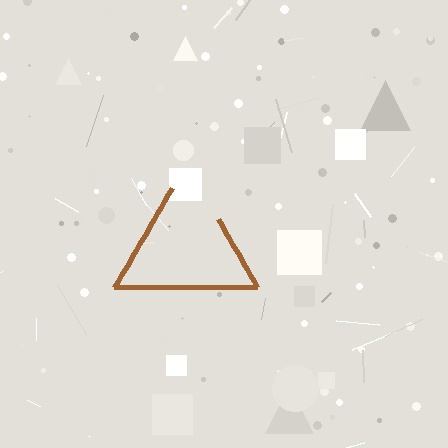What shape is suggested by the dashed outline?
The dashed outline suggests a triangle.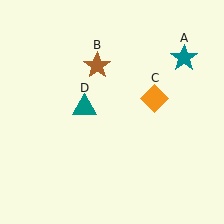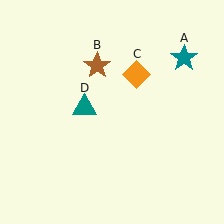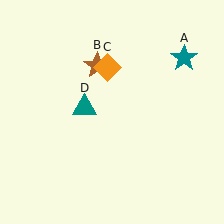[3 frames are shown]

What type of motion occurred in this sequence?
The orange diamond (object C) rotated counterclockwise around the center of the scene.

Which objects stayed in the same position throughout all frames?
Teal star (object A) and brown star (object B) and teal triangle (object D) remained stationary.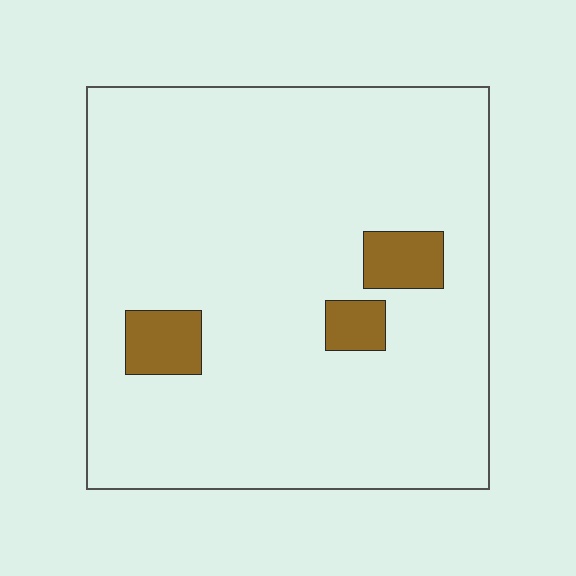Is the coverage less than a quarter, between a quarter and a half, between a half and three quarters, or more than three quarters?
Less than a quarter.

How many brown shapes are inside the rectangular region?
3.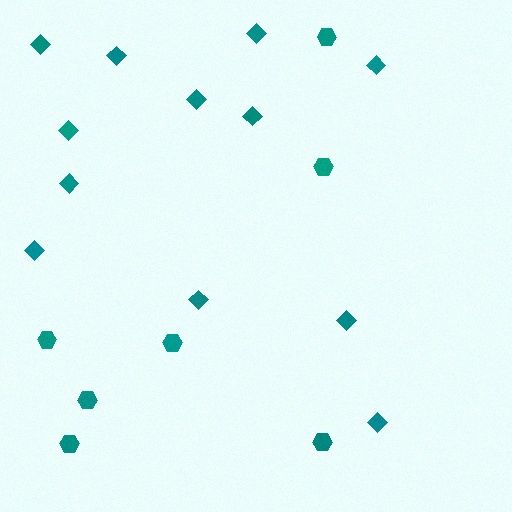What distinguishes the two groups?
There are 2 groups: one group of diamonds (12) and one group of hexagons (7).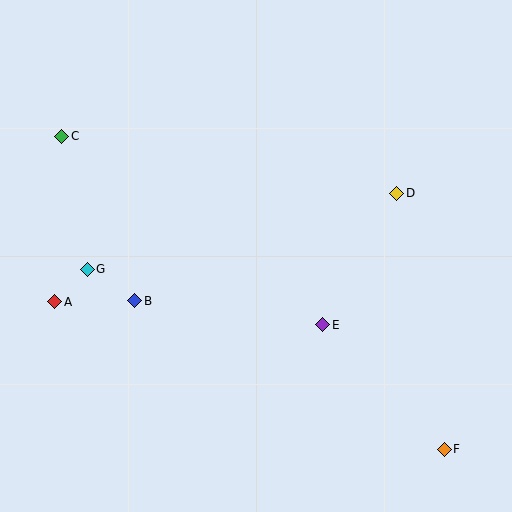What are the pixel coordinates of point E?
Point E is at (323, 325).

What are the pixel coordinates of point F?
Point F is at (444, 449).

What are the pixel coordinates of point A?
Point A is at (55, 302).